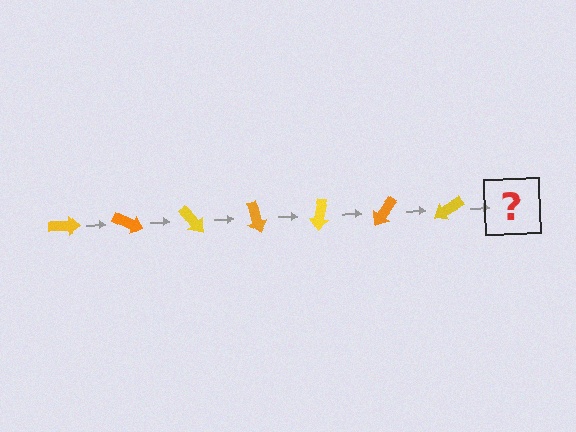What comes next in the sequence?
The next element should be an orange arrow, rotated 175 degrees from the start.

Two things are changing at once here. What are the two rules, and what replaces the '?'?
The two rules are that it rotates 25 degrees each step and the color cycles through yellow and orange. The '?' should be an orange arrow, rotated 175 degrees from the start.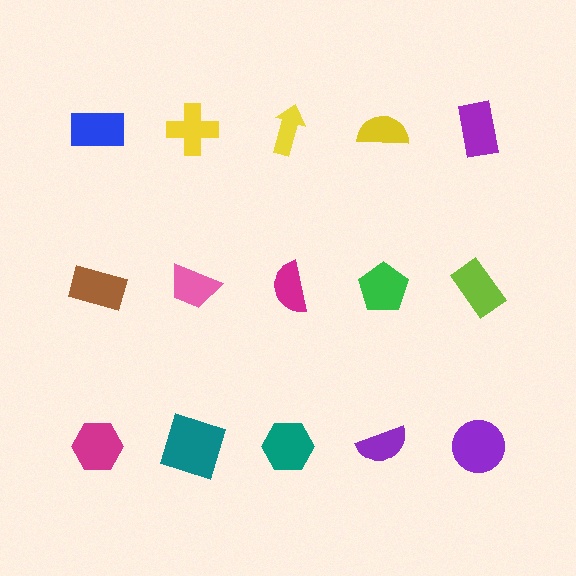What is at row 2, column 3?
A magenta semicircle.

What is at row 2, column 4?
A green pentagon.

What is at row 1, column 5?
A purple rectangle.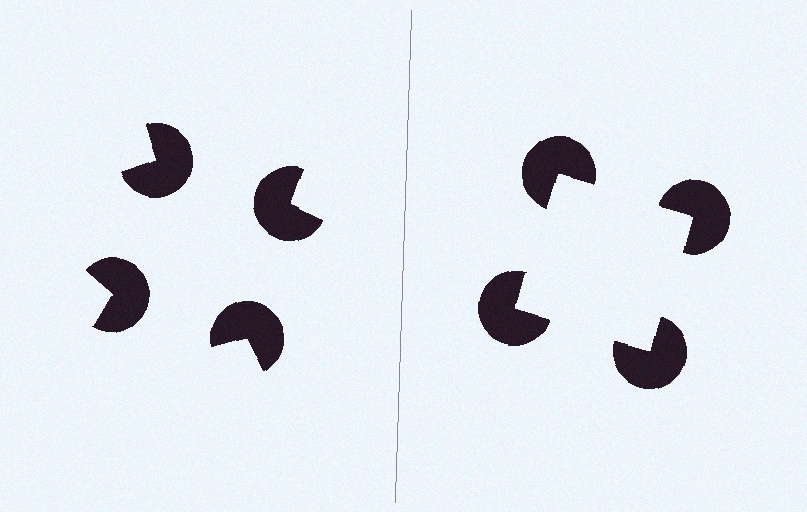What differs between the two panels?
The pac-man discs are positioned identically on both sides; only the wedge orientations differ. On the right they align to a square; on the left they are misaligned.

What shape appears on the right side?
An illusory square.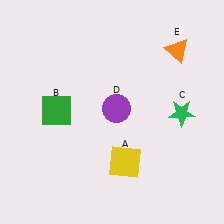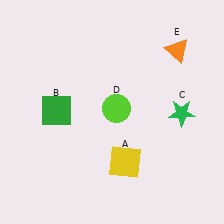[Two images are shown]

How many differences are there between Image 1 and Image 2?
There is 1 difference between the two images.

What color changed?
The circle (D) changed from purple in Image 1 to lime in Image 2.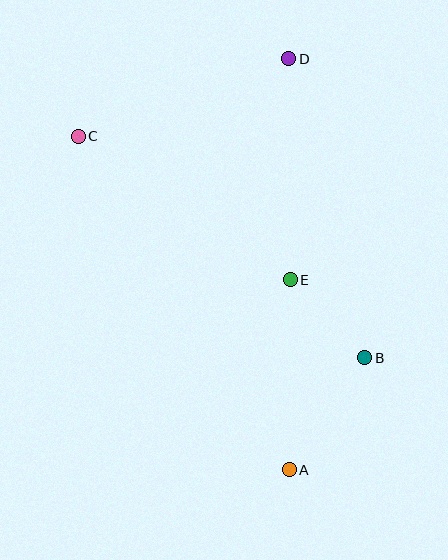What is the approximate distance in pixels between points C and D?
The distance between C and D is approximately 224 pixels.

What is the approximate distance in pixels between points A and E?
The distance between A and E is approximately 190 pixels.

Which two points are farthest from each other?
Points A and D are farthest from each other.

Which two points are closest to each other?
Points B and E are closest to each other.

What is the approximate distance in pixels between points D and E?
The distance between D and E is approximately 221 pixels.